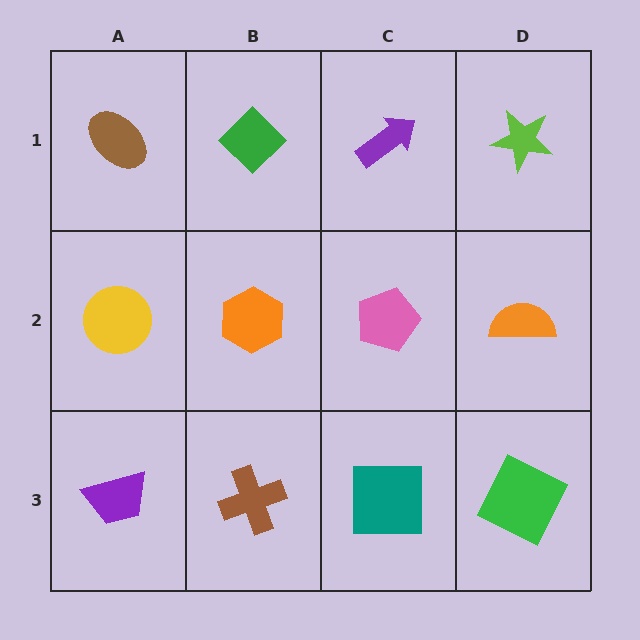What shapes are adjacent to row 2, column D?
A lime star (row 1, column D), a green square (row 3, column D), a pink pentagon (row 2, column C).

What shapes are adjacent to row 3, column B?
An orange hexagon (row 2, column B), a purple trapezoid (row 3, column A), a teal square (row 3, column C).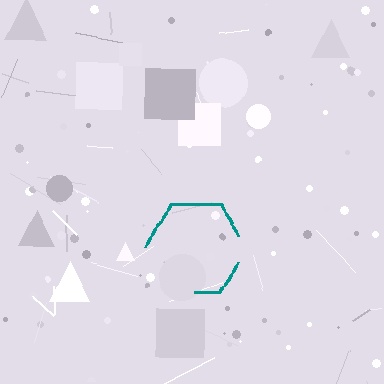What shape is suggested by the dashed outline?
The dashed outline suggests a hexagon.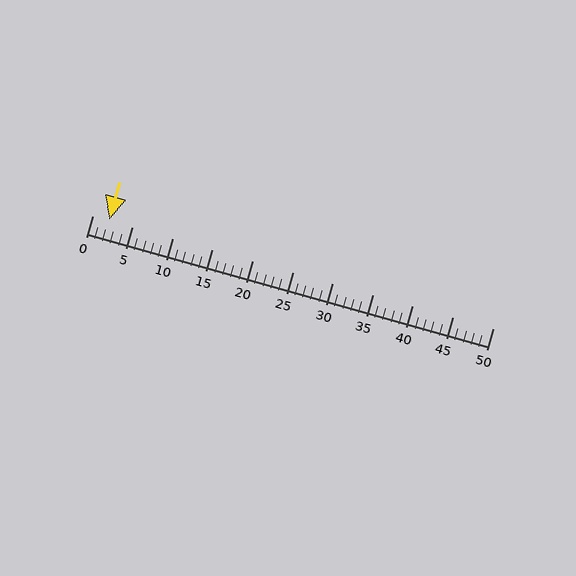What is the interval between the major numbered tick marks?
The major tick marks are spaced 5 units apart.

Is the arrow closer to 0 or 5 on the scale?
The arrow is closer to 0.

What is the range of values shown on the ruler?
The ruler shows values from 0 to 50.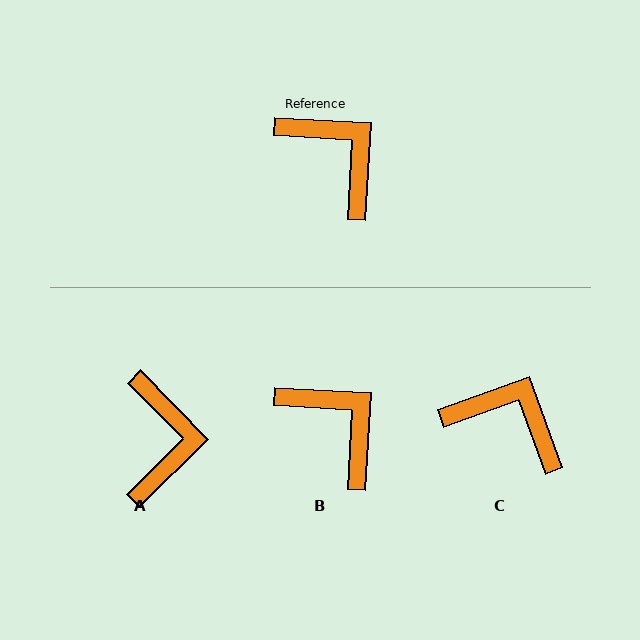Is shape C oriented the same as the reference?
No, it is off by about 23 degrees.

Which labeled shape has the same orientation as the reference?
B.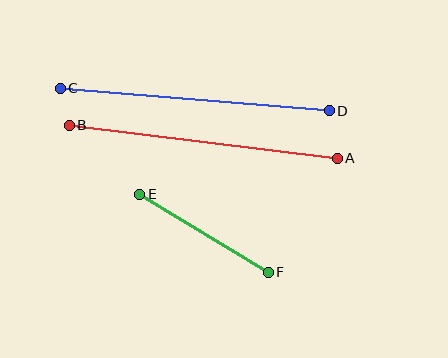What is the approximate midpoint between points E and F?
The midpoint is at approximately (204, 233) pixels.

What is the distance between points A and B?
The distance is approximately 270 pixels.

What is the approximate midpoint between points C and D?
The midpoint is at approximately (195, 99) pixels.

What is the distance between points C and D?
The distance is approximately 270 pixels.